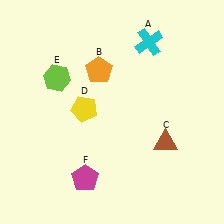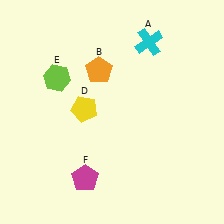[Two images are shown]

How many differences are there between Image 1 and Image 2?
There is 1 difference between the two images.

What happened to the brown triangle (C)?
The brown triangle (C) was removed in Image 2. It was in the bottom-right area of Image 1.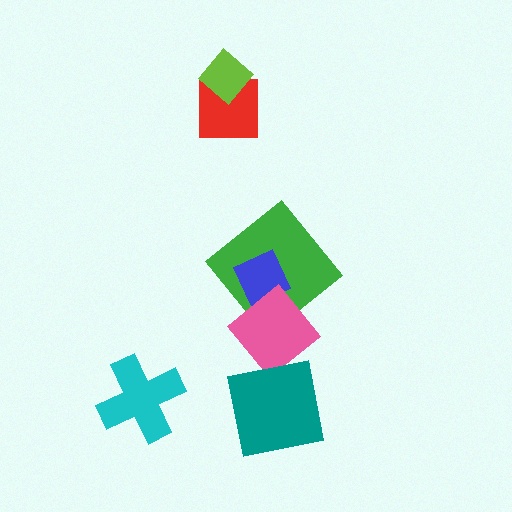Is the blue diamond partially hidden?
Yes, it is partially covered by another shape.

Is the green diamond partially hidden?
Yes, it is partially covered by another shape.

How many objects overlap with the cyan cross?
0 objects overlap with the cyan cross.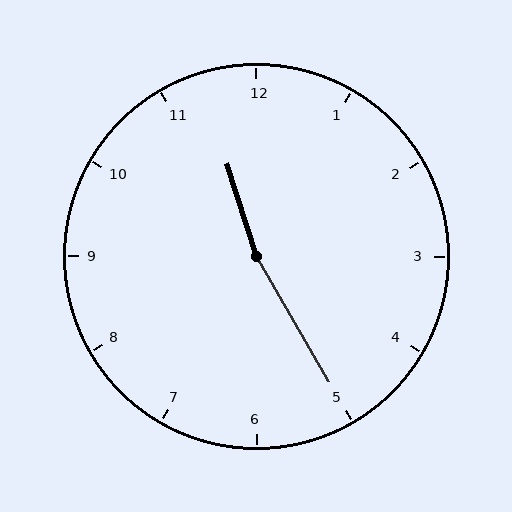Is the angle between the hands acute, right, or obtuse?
It is obtuse.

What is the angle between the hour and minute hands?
Approximately 168 degrees.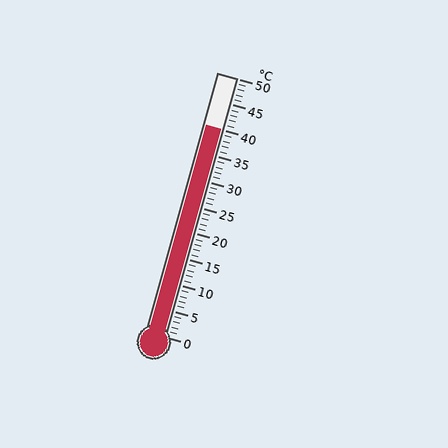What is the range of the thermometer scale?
The thermometer scale ranges from 0°C to 50°C.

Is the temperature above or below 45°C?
The temperature is below 45°C.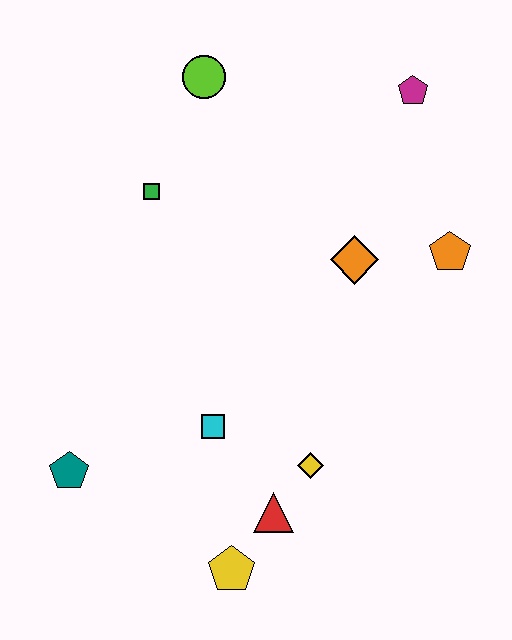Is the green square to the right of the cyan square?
No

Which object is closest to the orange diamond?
The orange pentagon is closest to the orange diamond.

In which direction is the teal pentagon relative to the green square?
The teal pentagon is below the green square.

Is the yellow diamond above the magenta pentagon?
No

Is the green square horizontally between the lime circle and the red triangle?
No